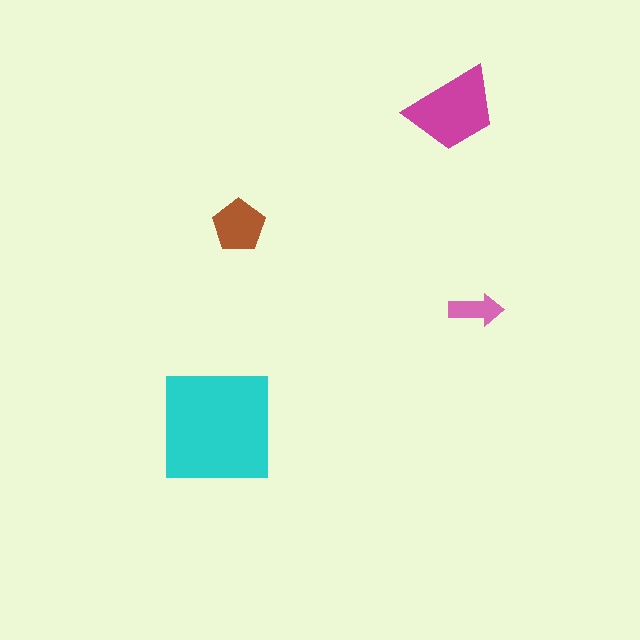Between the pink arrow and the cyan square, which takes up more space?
The cyan square.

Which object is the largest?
The cyan square.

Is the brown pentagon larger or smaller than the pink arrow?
Larger.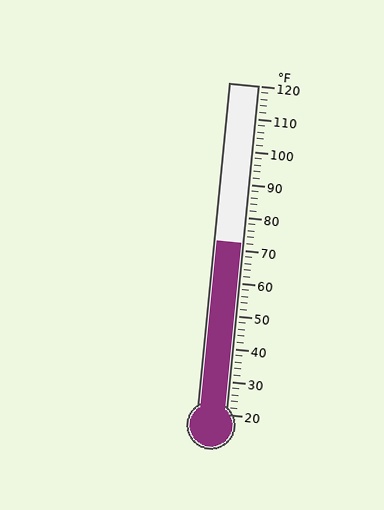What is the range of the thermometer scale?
The thermometer scale ranges from 20°F to 120°F.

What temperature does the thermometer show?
The thermometer shows approximately 72°F.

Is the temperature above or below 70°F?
The temperature is above 70°F.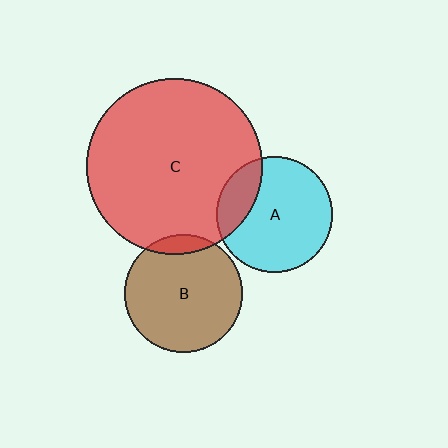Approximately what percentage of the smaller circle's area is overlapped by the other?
Approximately 20%.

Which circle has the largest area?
Circle C (red).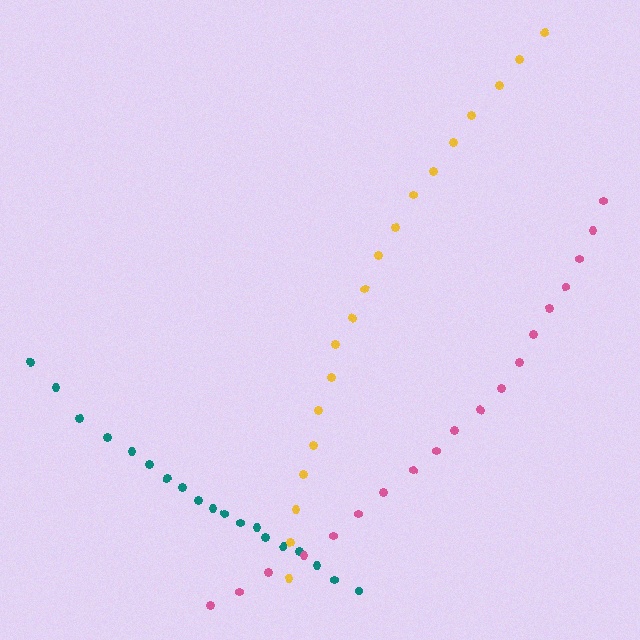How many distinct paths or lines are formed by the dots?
There are 3 distinct paths.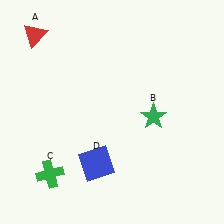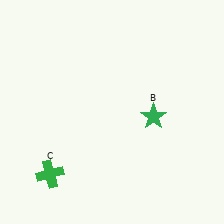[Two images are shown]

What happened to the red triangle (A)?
The red triangle (A) was removed in Image 2. It was in the top-left area of Image 1.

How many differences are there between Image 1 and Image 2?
There are 2 differences between the two images.